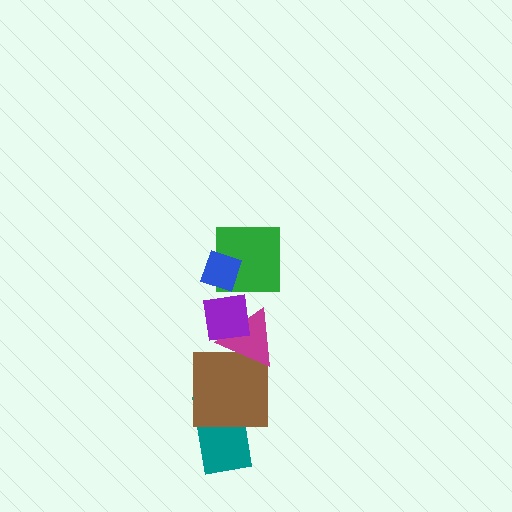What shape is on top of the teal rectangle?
The brown square is on top of the teal rectangle.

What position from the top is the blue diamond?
The blue diamond is 1st from the top.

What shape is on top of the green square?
The blue diamond is on top of the green square.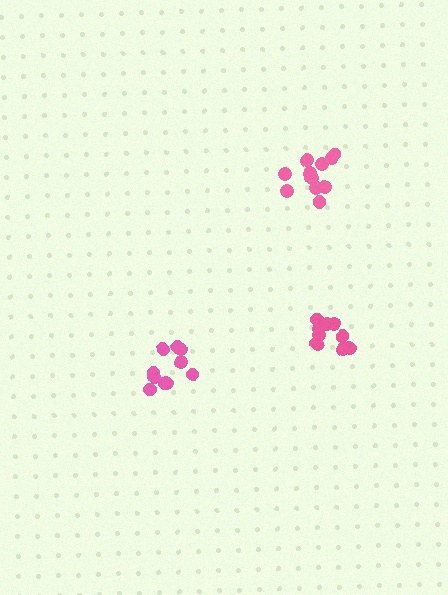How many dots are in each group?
Group 1: 10 dots, Group 2: 10 dots, Group 3: 12 dots (32 total).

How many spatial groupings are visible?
There are 3 spatial groupings.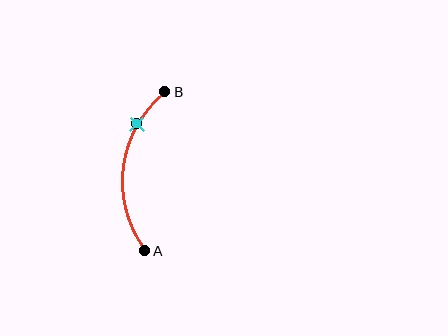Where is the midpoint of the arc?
The arc midpoint is the point on the curve farthest from the straight line joining A and B. It sits to the left of that line.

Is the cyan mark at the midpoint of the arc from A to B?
No. The cyan mark lies on the arc but is closer to endpoint B. The arc midpoint would be at the point on the curve equidistant along the arc from both A and B.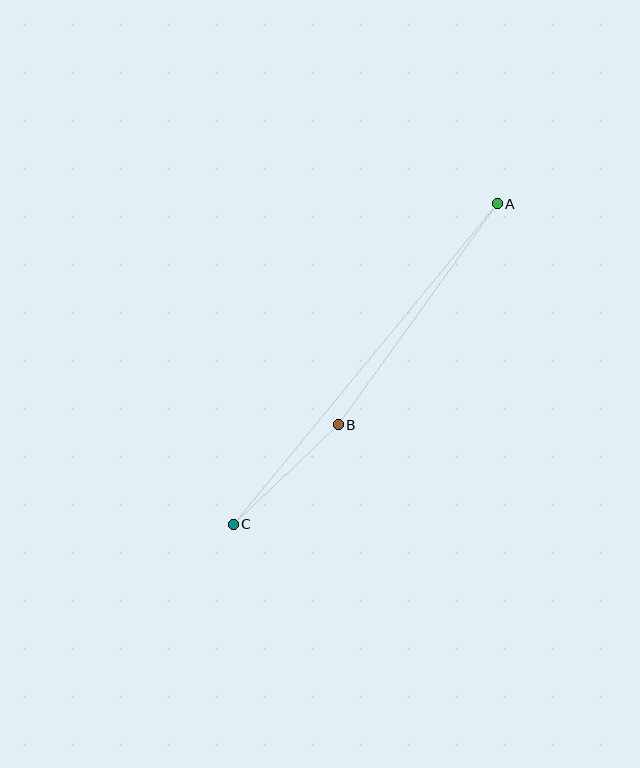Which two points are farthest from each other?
Points A and C are farthest from each other.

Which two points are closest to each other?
Points B and C are closest to each other.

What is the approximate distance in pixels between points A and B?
The distance between A and B is approximately 272 pixels.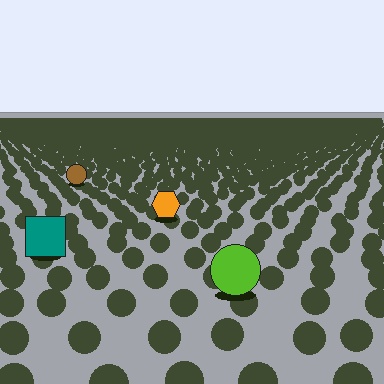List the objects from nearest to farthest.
From nearest to farthest: the lime circle, the teal square, the orange hexagon, the brown circle.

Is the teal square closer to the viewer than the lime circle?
No. The lime circle is closer — you can tell from the texture gradient: the ground texture is coarser near it.